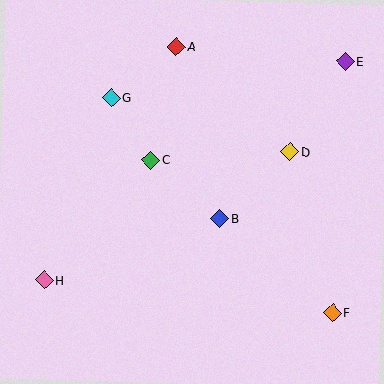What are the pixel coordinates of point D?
Point D is at (290, 152).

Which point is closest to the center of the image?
Point B at (220, 219) is closest to the center.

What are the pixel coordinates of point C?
Point C is at (151, 160).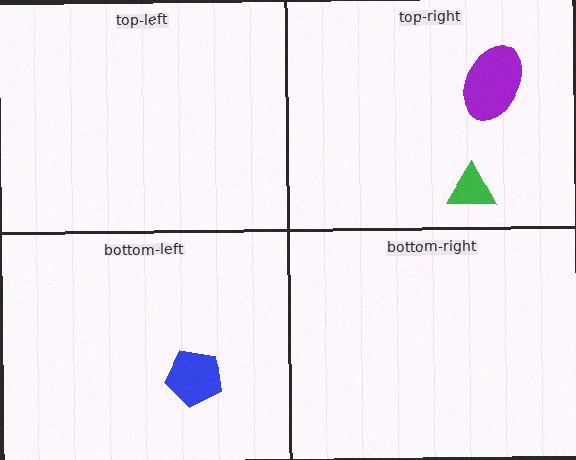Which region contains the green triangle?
The top-right region.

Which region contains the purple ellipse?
The top-right region.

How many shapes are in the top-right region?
2.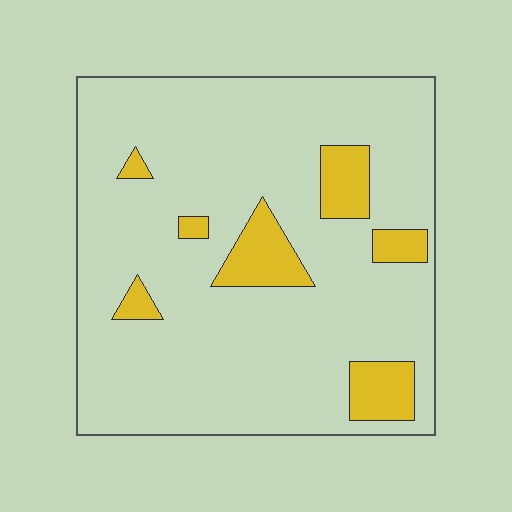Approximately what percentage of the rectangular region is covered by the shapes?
Approximately 15%.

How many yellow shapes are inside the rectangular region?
7.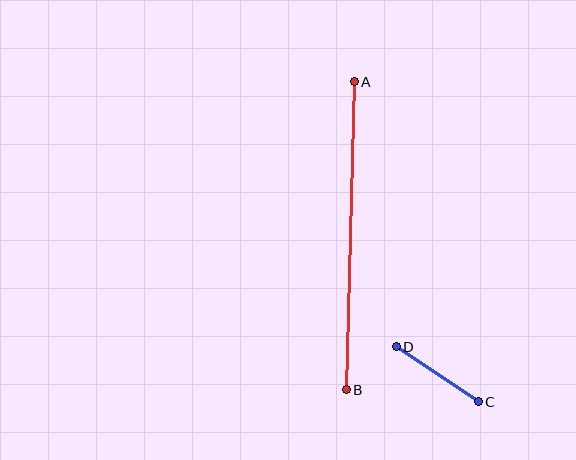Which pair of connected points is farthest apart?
Points A and B are farthest apart.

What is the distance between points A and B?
The distance is approximately 308 pixels.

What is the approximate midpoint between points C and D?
The midpoint is at approximately (437, 374) pixels.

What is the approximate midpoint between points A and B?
The midpoint is at approximately (350, 236) pixels.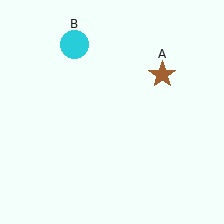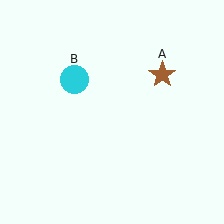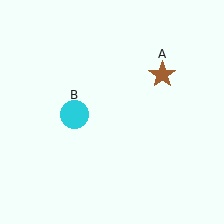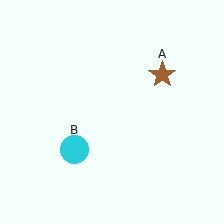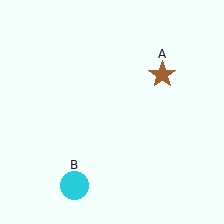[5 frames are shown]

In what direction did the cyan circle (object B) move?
The cyan circle (object B) moved down.